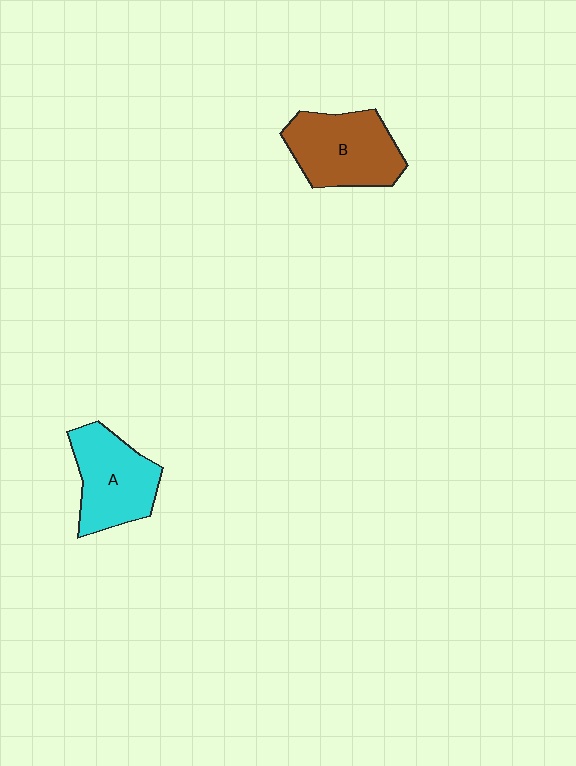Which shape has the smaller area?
Shape A (cyan).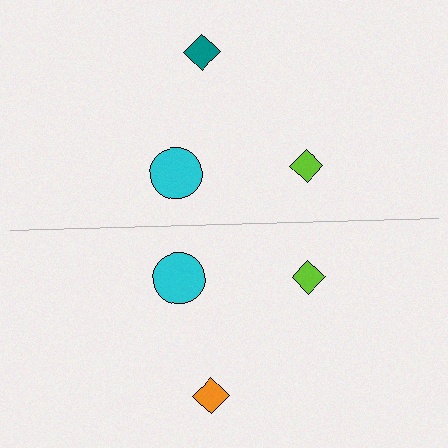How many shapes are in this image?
There are 6 shapes in this image.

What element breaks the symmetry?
The orange diamond on the bottom side breaks the symmetry — its mirror counterpart is teal.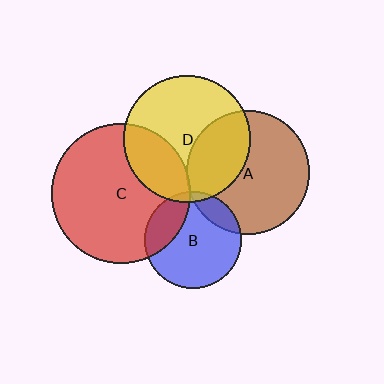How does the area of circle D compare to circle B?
Approximately 1.7 times.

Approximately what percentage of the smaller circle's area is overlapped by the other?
Approximately 15%.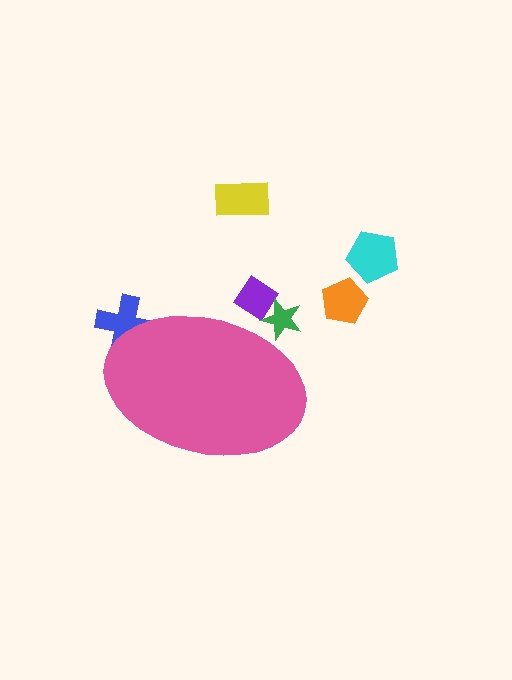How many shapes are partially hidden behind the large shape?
3 shapes are partially hidden.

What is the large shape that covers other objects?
A pink ellipse.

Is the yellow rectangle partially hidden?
No, the yellow rectangle is fully visible.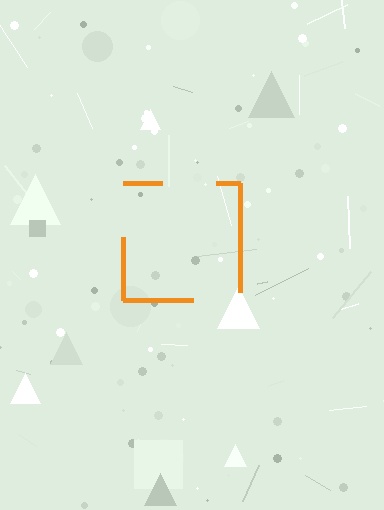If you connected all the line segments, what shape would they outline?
They would outline a square.